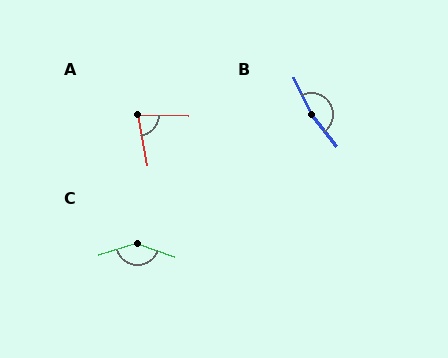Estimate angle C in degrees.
Approximately 143 degrees.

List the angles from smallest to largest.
A (79°), C (143°), B (168°).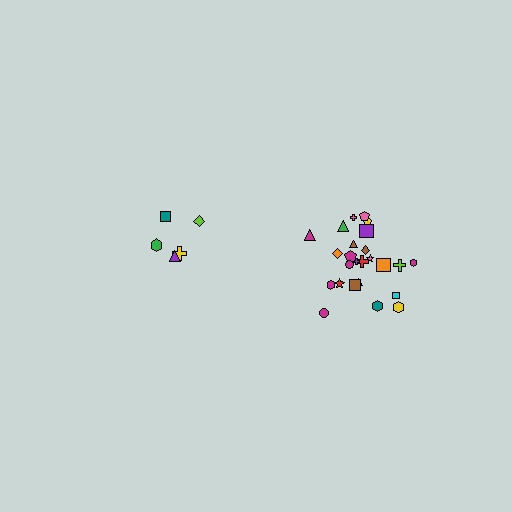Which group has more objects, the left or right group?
The right group.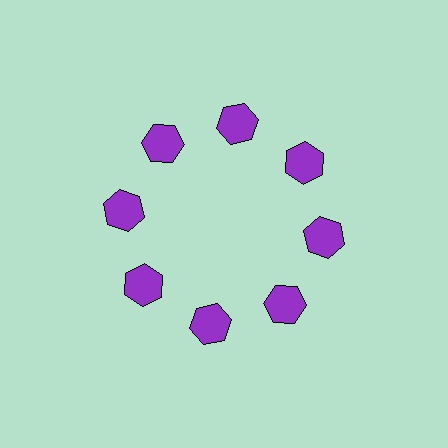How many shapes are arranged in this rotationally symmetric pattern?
There are 8 shapes, arranged in 8 groups of 1.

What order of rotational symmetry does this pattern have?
This pattern has 8-fold rotational symmetry.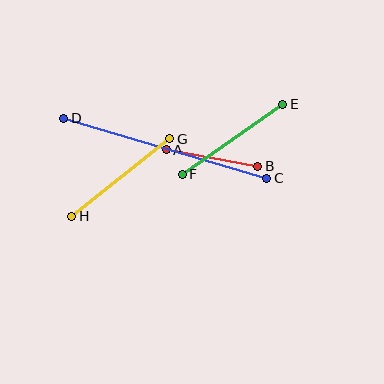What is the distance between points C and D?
The distance is approximately 212 pixels.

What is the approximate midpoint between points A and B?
The midpoint is at approximately (212, 158) pixels.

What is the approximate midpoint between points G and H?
The midpoint is at approximately (121, 178) pixels.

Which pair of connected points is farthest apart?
Points C and D are farthest apart.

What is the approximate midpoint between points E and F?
The midpoint is at approximately (233, 139) pixels.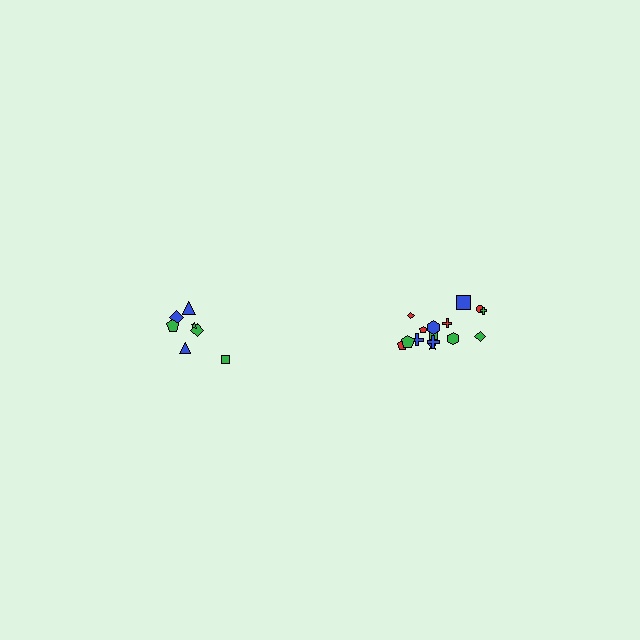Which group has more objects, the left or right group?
The right group.